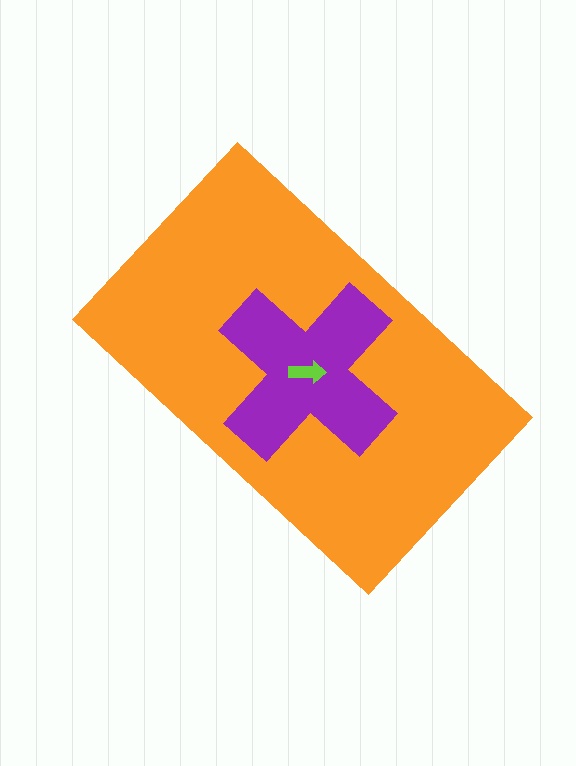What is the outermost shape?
The orange rectangle.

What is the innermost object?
The lime arrow.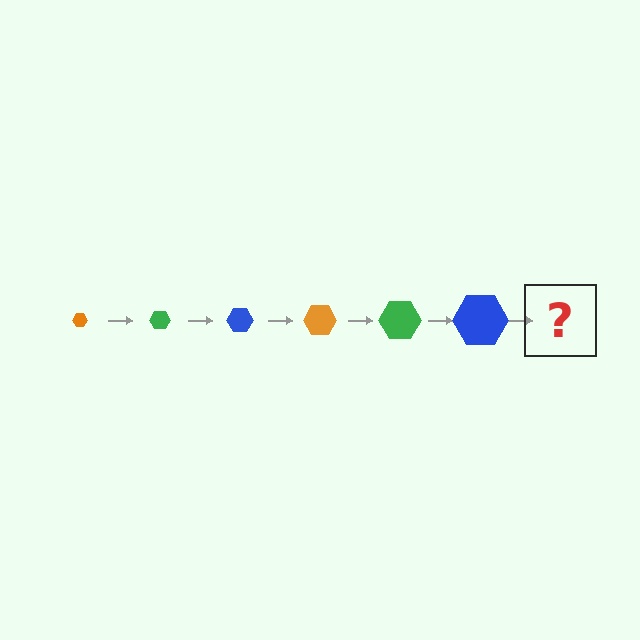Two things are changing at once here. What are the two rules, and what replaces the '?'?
The two rules are that the hexagon grows larger each step and the color cycles through orange, green, and blue. The '?' should be an orange hexagon, larger than the previous one.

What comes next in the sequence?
The next element should be an orange hexagon, larger than the previous one.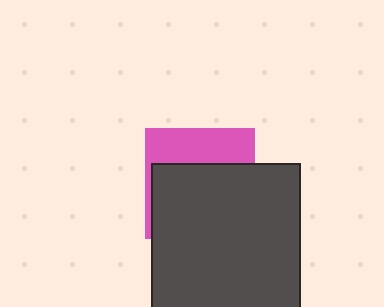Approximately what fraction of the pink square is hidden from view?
Roughly 64% of the pink square is hidden behind the dark gray rectangle.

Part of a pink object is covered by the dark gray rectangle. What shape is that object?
It is a square.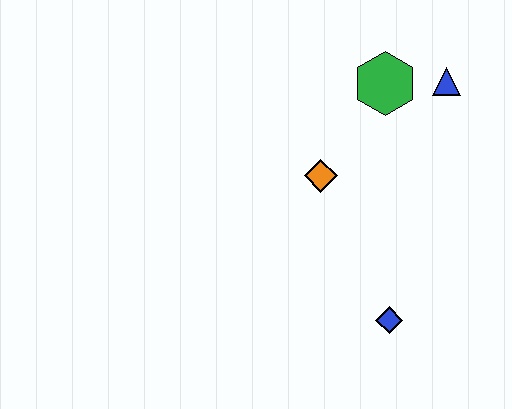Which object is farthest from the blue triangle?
The blue diamond is farthest from the blue triangle.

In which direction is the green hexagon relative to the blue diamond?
The green hexagon is above the blue diamond.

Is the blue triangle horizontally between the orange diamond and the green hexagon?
No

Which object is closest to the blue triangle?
The green hexagon is closest to the blue triangle.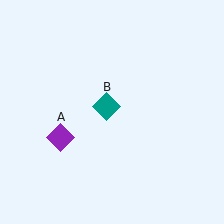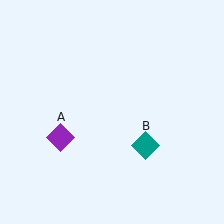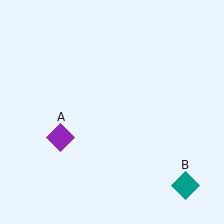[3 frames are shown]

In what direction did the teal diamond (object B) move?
The teal diamond (object B) moved down and to the right.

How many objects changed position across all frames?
1 object changed position: teal diamond (object B).